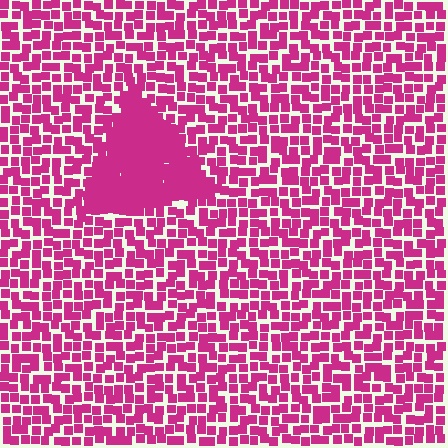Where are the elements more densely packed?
The elements are more densely packed inside the triangle boundary.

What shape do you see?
I see a triangle.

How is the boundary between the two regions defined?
The boundary is defined by a change in element density (approximately 2.1x ratio). All elements are the same color, size, and shape.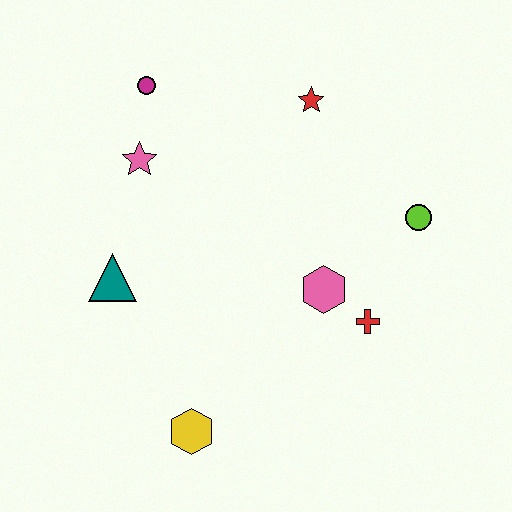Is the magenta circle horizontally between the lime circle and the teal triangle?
Yes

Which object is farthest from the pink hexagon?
The magenta circle is farthest from the pink hexagon.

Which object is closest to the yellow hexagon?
The teal triangle is closest to the yellow hexagon.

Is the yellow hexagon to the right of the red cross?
No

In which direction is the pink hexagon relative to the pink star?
The pink hexagon is to the right of the pink star.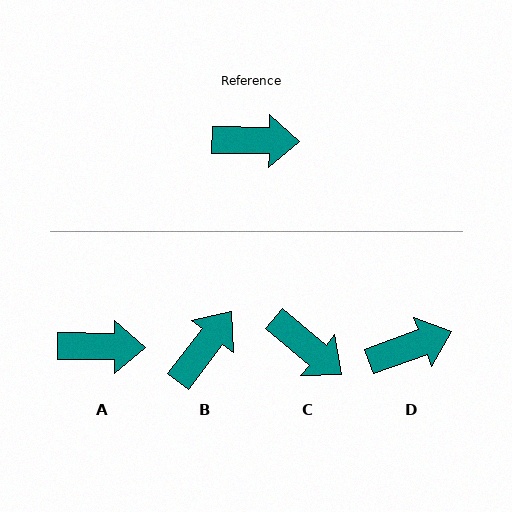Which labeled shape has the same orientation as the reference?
A.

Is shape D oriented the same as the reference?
No, it is off by about 20 degrees.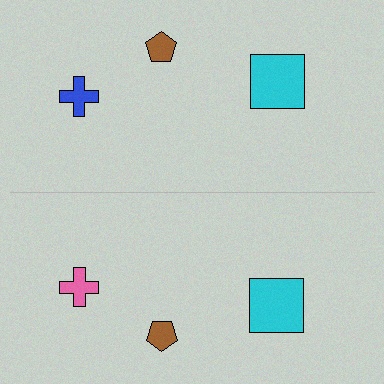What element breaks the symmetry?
The pink cross on the bottom side breaks the symmetry — its mirror counterpart is blue.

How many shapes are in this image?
There are 6 shapes in this image.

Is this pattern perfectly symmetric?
No, the pattern is not perfectly symmetric. The pink cross on the bottom side breaks the symmetry — its mirror counterpart is blue.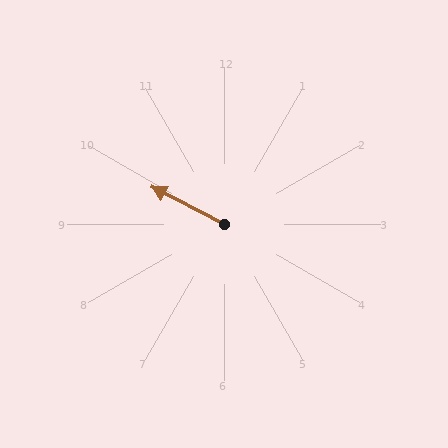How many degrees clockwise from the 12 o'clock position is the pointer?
Approximately 297 degrees.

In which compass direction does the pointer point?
Northwest.